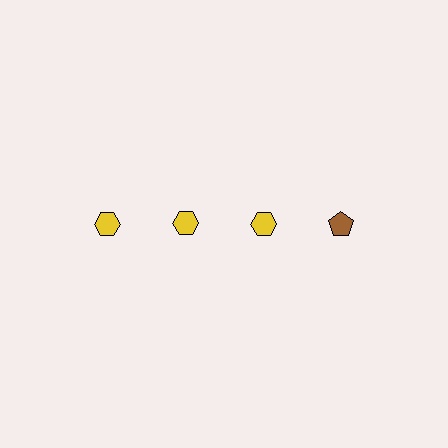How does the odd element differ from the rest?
It differs in both color (brown instead of yellow) and shape (pentagon instead of hexagon).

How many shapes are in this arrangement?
There are 4 shapes arranged in a grid pattern.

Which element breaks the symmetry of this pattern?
The brown pentagon in the top row, second from right column breaks the symmetry. All other shapes are yellow hexagons.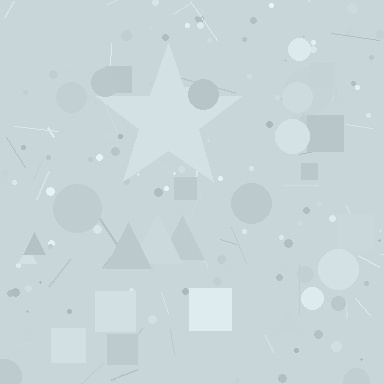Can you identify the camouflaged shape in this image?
The camouflaged shape is a star.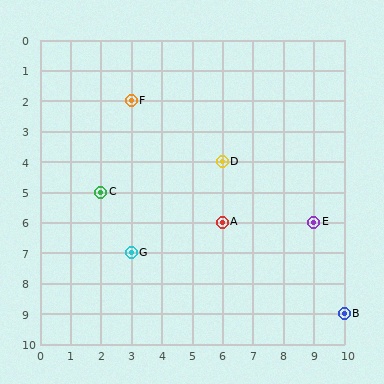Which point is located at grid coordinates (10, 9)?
Point B is at (10, 9).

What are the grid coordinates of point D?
Point D is at grid coordinates (6, 4).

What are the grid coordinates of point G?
Point G is at grid coordinates (3, 7).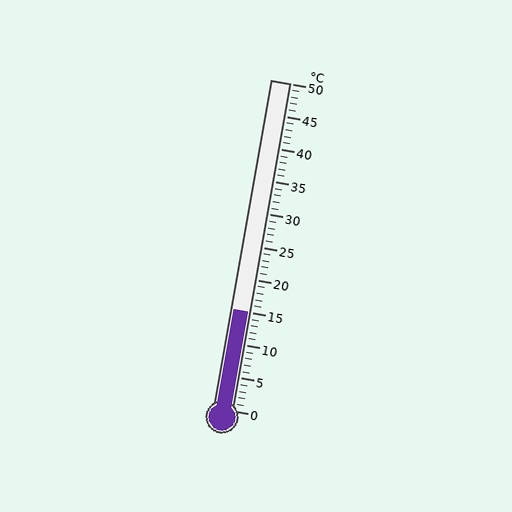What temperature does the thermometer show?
The thermometer shows approximately 15°C.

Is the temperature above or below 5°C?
The temperature is above 5°C.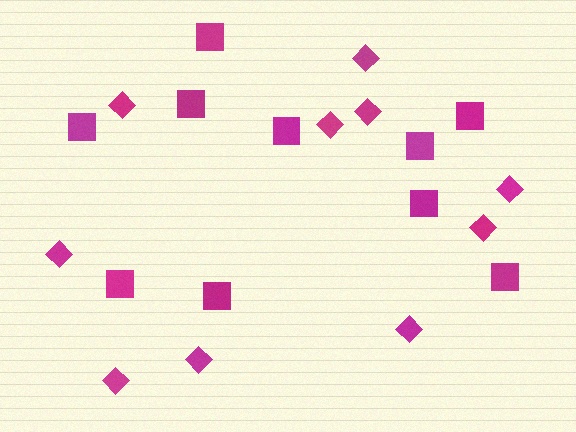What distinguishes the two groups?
There are 2 groups: one group of diamonds (10) and one group of squares (10).